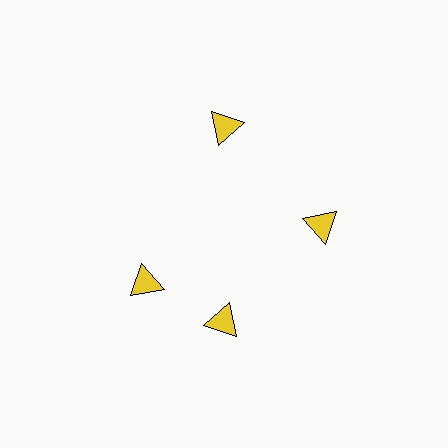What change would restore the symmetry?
The symmetry would be restored by rotating it back into even spacing with its neighbors so that all 4 triangles sit at equal angles and equal distance from the center.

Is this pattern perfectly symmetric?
No. The 4 yellow triangles are arranged in a ring, but one element near the 9 o'clock position is rotated out of alignment along the ring, breaking the 4-fold rotational symmetry.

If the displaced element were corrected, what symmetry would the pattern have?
It would have 4-fold rotational symmetry — the pattern would map onto itself every 90 degrees.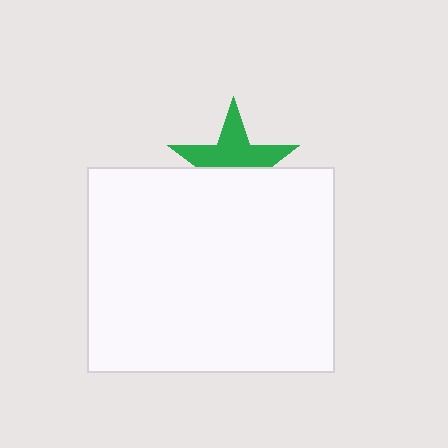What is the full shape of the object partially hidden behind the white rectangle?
The partially hidden object is a green star.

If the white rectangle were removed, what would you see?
You would see the complete green star.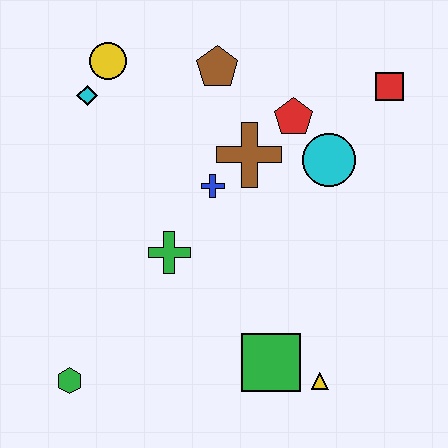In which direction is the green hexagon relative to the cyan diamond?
The green hexagon is below the cyan diamond.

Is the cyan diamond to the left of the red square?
Yes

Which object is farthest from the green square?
The yellow circle is farthest from the green square.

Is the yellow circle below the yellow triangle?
No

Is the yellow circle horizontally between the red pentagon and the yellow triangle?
No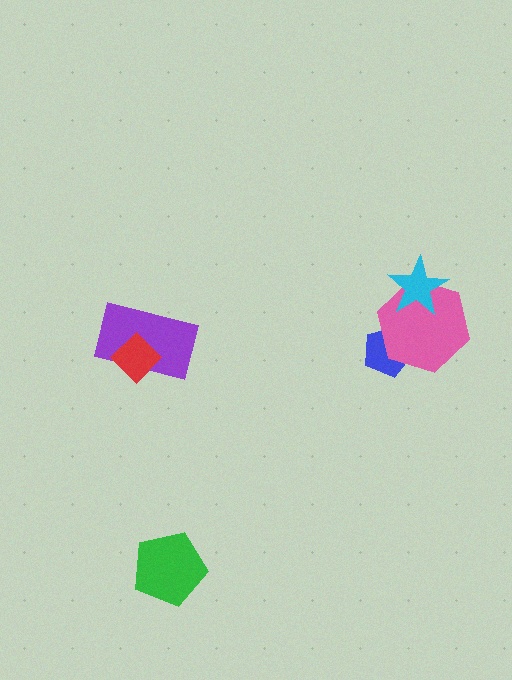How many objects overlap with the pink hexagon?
2 objects overlap with the pink hexagon.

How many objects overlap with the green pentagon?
0 objects overlap with the green pentagon.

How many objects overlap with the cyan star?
1 object overlaps with the cyan star.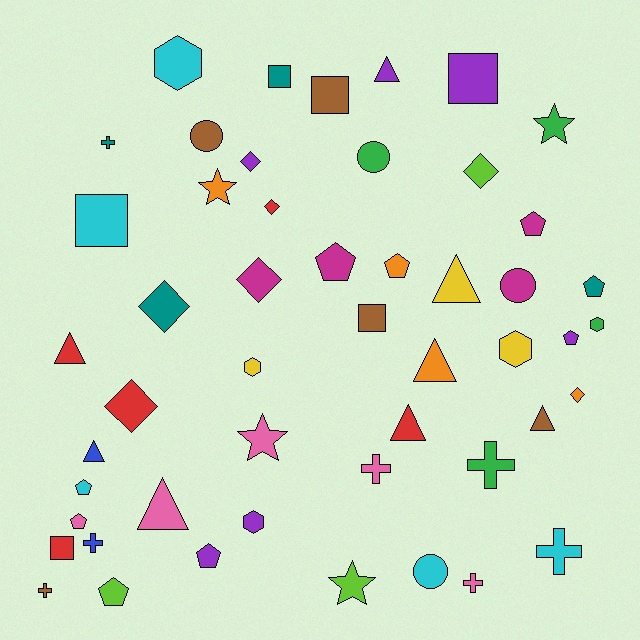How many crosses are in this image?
There are 7 crosses.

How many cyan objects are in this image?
There are 5 cyan objects.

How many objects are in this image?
There are 50 objects.